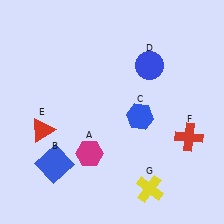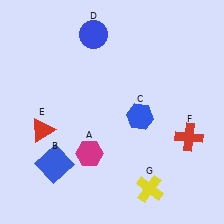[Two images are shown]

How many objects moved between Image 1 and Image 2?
1 object moved between the two images.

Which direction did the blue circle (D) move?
The blue circle (D) moved left.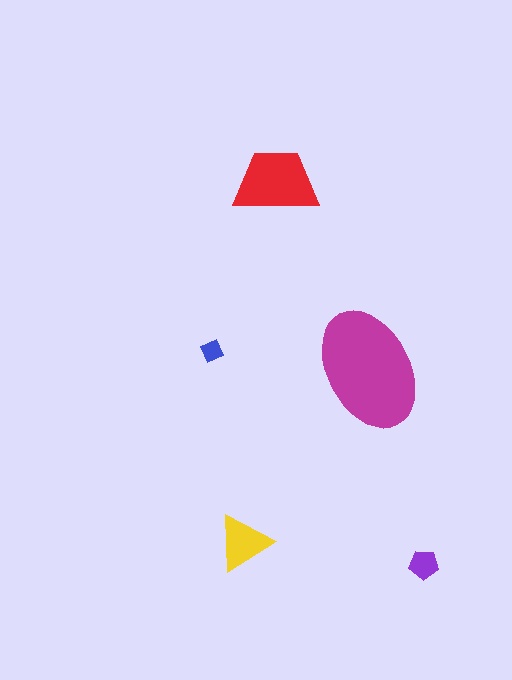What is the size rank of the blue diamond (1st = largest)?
5th.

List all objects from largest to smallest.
The magenta ellipse, the red trapezoid, the yellow triangle, the purple pentagon, the blue diamond.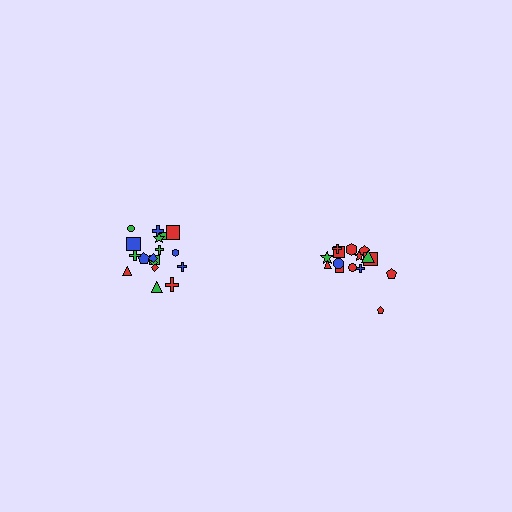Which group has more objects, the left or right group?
The left group.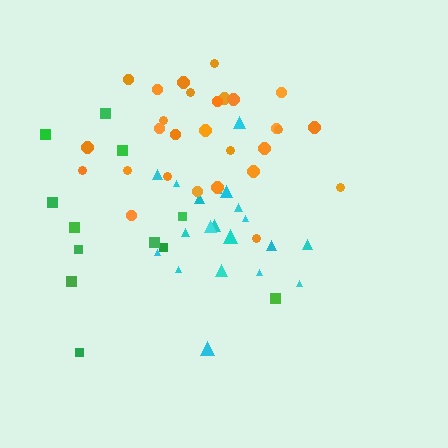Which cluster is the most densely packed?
Orange.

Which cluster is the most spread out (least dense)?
Green.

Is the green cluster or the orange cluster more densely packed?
Orange.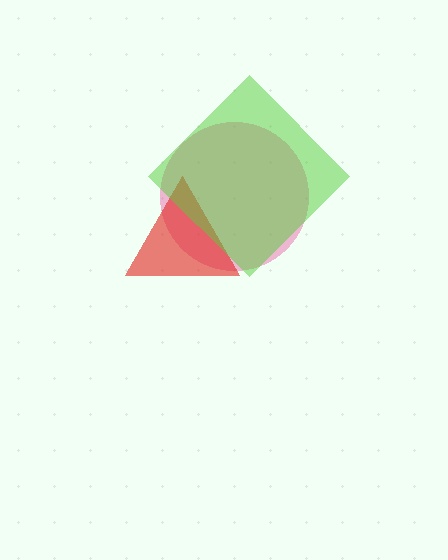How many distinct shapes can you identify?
There are 3 distinct shapes: a pink circle, a red triangle, a lime diamond.